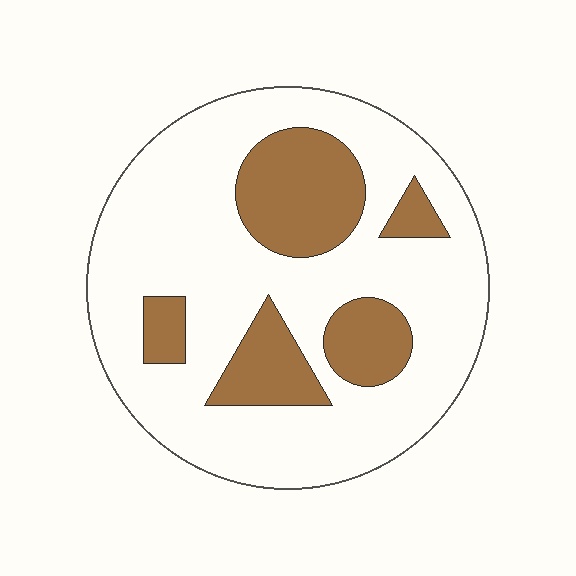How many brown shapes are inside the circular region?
5.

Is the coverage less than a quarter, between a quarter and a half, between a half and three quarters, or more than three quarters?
Between a quarter and a half.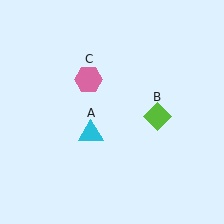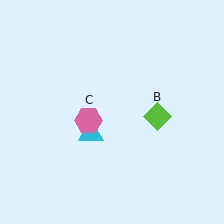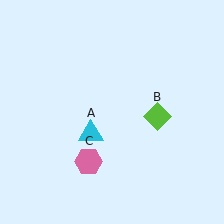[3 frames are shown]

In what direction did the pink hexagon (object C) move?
The pink hexagon (object C) moved down.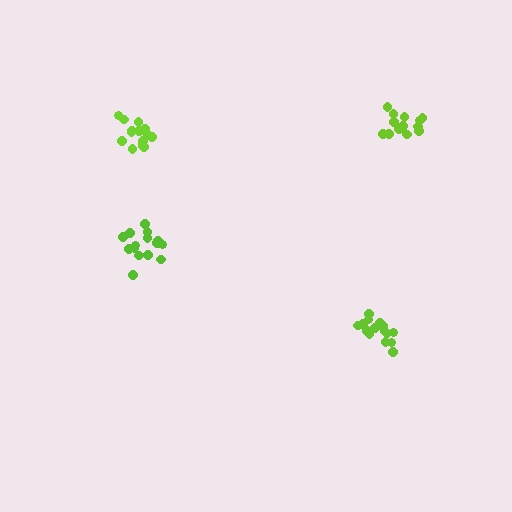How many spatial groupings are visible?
There are 4 spatial groupings.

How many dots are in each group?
Group 1: 14 dots, Group 2: 17 dots, Group 3: 15 dots, Group 4: 15 dots (61 total).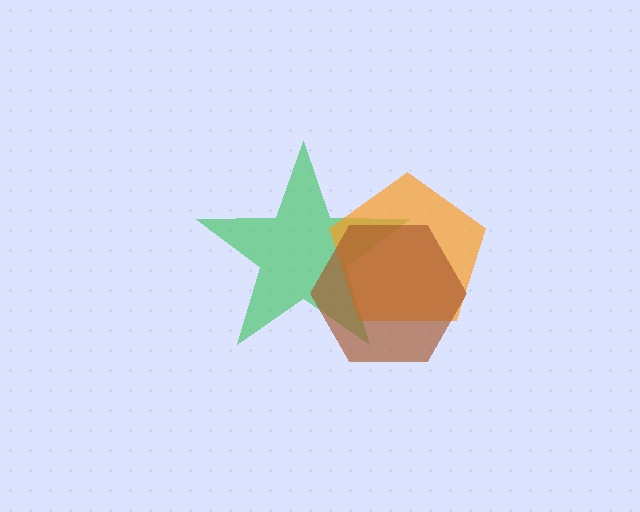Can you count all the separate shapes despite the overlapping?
Yes, there are 3 separate shapes.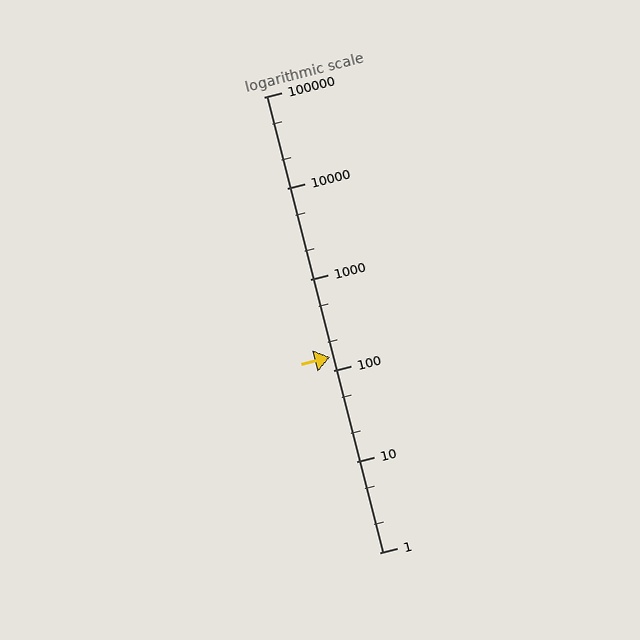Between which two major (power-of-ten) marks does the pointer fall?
The pointer is between 100 and 1000.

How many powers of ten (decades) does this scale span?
The scale spans 5 decades, from 1 to 100000.